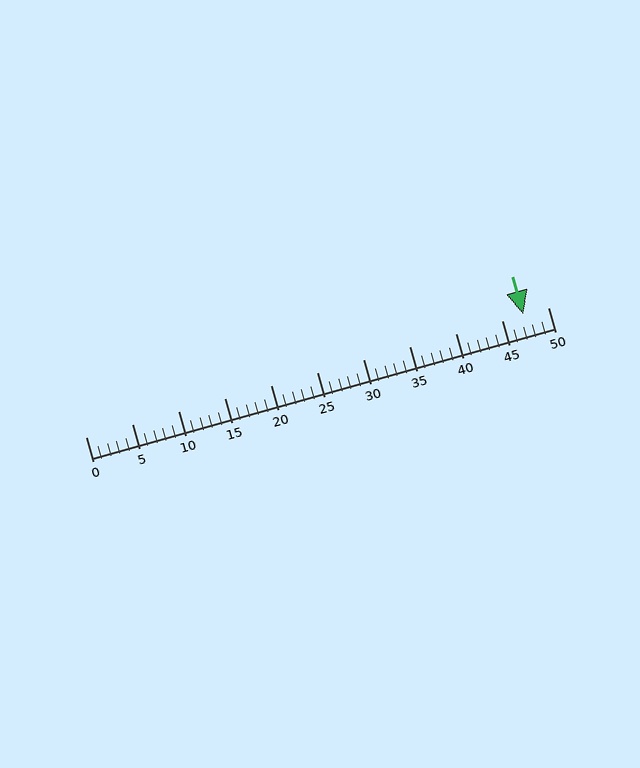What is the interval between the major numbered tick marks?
The major tick marks are spaced 5 units apart.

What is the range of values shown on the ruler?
The ruler shows values from 0 to 50.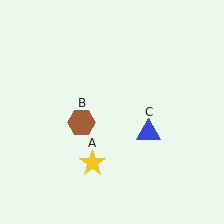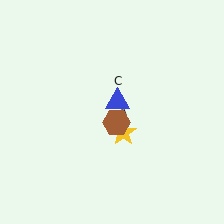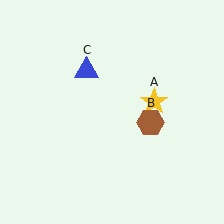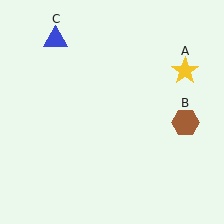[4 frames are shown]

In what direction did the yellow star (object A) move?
The yellow star (object A) moved up and to the right.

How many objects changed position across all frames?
3 objects changed position: yellow star (object A), brown hexagon (object B), blue triangle (object C).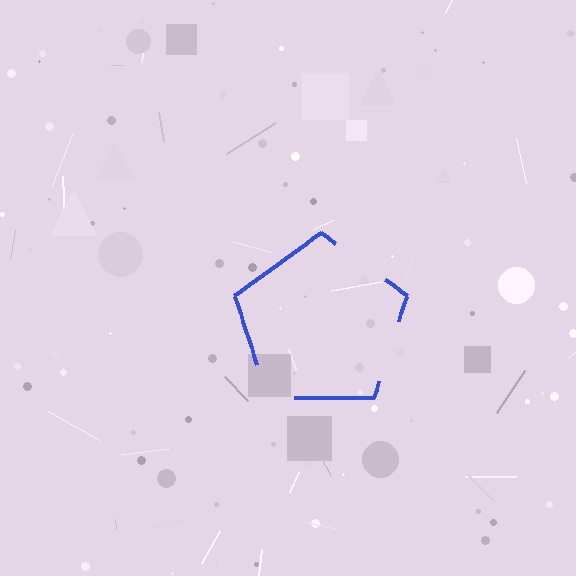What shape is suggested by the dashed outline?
The dashed outline suggests a pentagon.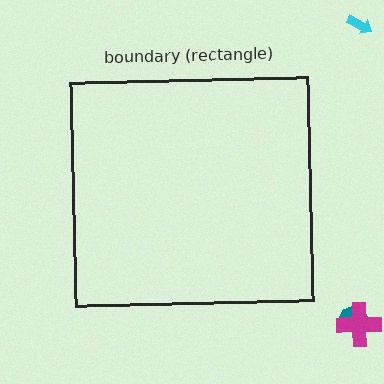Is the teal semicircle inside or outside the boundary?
Outside.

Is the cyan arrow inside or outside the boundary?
Outside.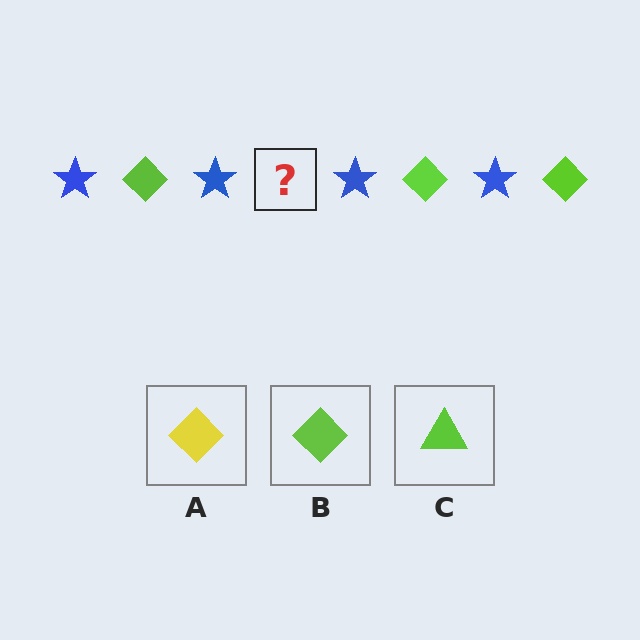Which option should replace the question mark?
Option B.